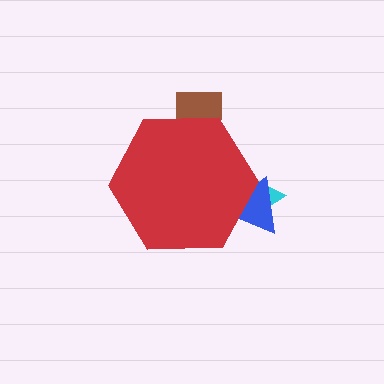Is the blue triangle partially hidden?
Yes, the blue triangle is partially hidden behind the red hexagon.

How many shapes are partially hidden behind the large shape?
3 shapes are partially hidden.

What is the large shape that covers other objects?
A red hexagon.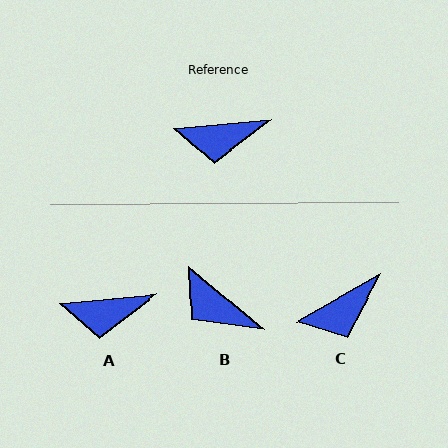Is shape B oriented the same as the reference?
No, it is off by about 45 degrees.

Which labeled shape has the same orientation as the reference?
A.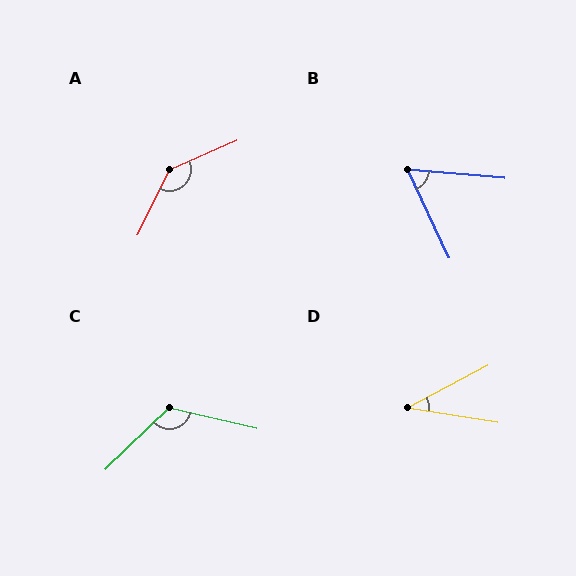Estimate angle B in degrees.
Approximately 60 degrees.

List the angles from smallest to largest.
D (37°), B (60°), C (123°), A (140°).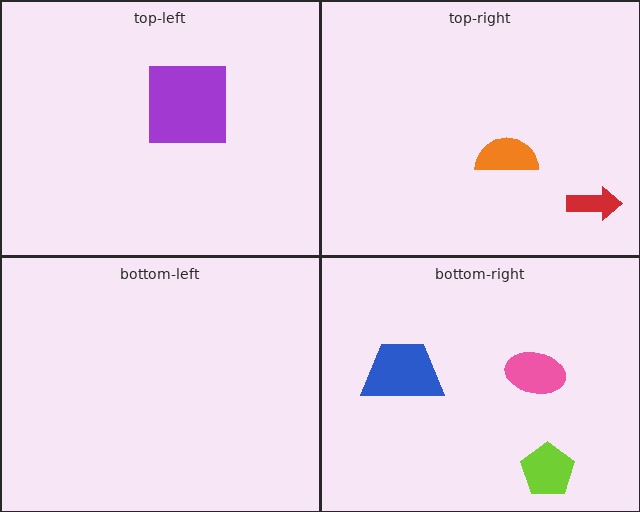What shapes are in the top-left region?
The purple square.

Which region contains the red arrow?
The top-right region.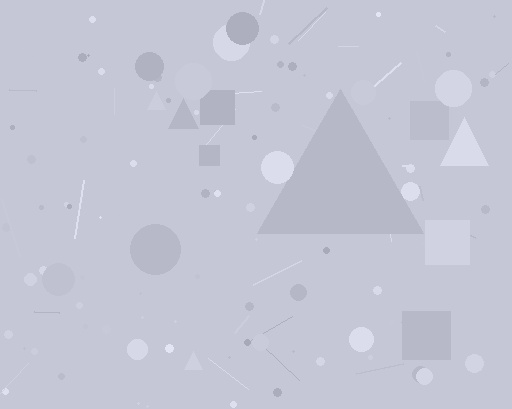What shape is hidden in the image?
A triangle is hidden in the image.